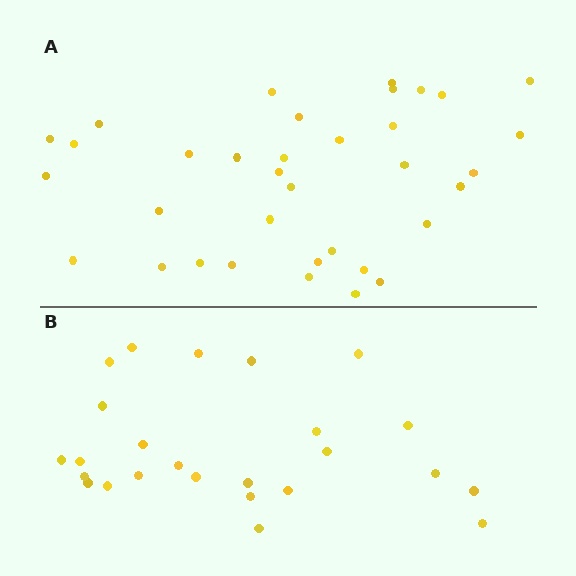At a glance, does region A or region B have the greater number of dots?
Region A (the top region) has more dots.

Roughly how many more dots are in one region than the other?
Region A has roughly 10 or so more dots than region B.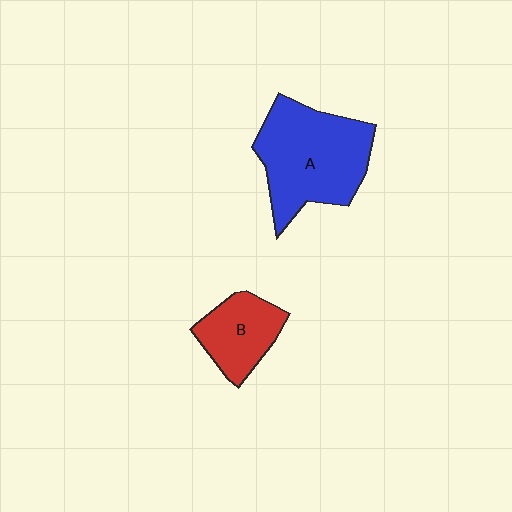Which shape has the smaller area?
Shape B (red).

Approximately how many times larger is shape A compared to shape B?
Approximately 1.9 times.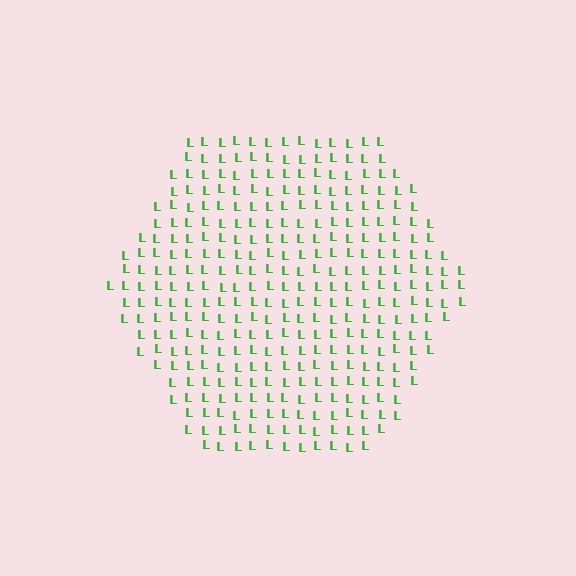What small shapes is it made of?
It is made of small letter L's.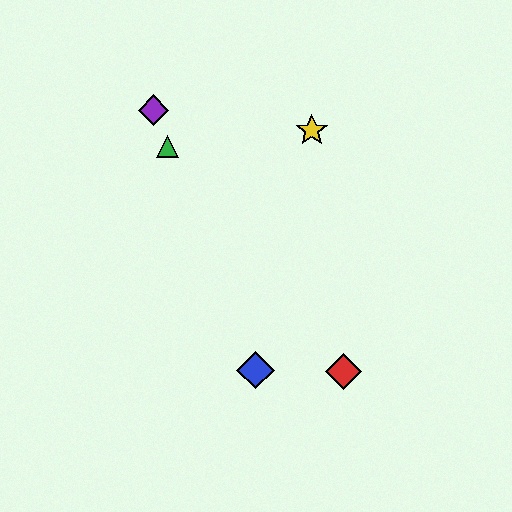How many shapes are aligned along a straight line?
3 shapes (the blue diamond, the green triangle, the purple diamond) are aligned along a straight line.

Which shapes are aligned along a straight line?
The blue diamond, the green triangle, the purple diamond are aligned along a straight line.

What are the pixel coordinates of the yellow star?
The yellow star is at (312, 130).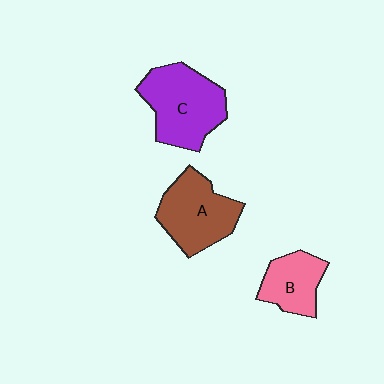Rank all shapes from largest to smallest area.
From largest to smallest: C (purple), A (brown), B (pink).